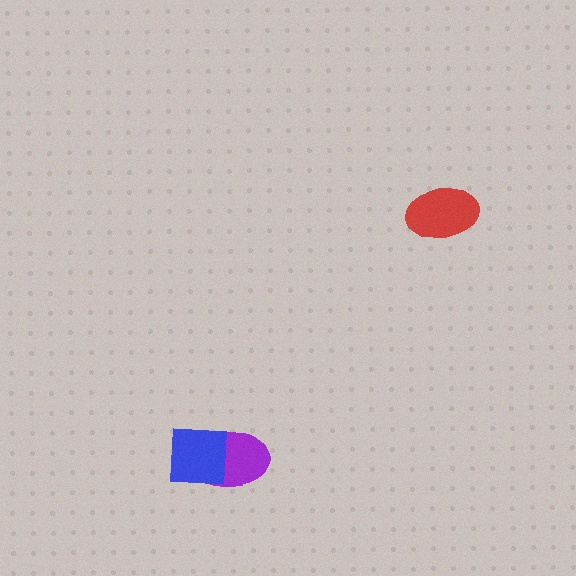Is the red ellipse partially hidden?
No, no other shape covers it.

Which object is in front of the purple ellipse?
The blue square is in front of the purple ellipse.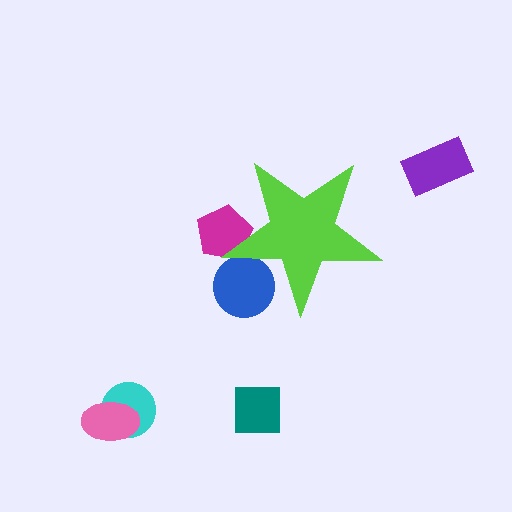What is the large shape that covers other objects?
A lime star.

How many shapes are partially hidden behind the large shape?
2 shapes are partially hidden.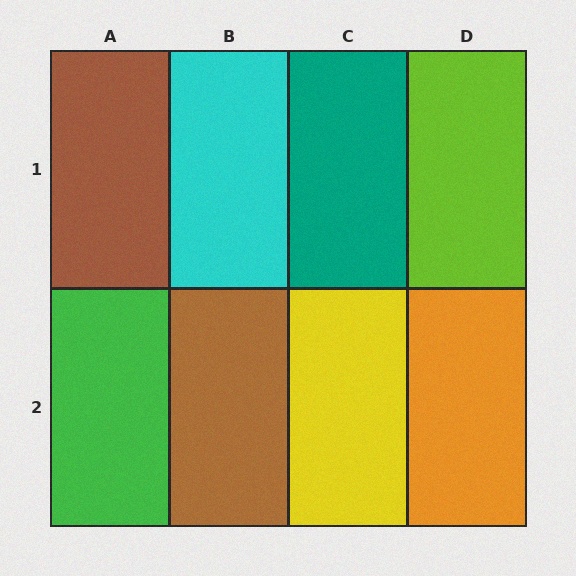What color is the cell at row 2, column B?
Brown.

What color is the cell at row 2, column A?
Green.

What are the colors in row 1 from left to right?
Brown, cyan, teal, lime.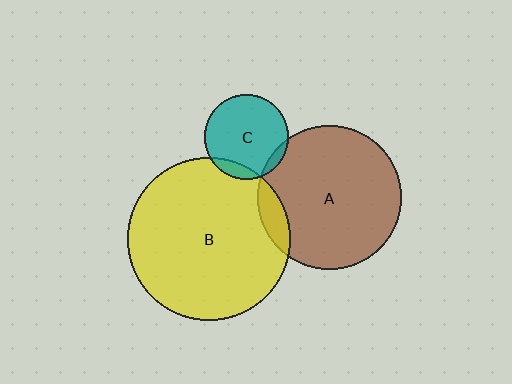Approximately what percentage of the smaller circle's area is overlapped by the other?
Approximately 10%.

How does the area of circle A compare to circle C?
Approximately 2.9 times.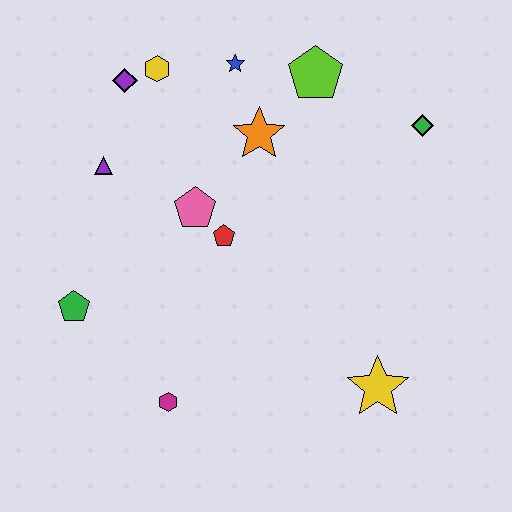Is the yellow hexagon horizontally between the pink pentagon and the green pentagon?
Yes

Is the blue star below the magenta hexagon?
No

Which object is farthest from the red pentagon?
The green diamond is farthest from the red pentagon.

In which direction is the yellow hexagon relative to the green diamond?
The yellow hexagon is to the left of the green diamond.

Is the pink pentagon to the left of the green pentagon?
No